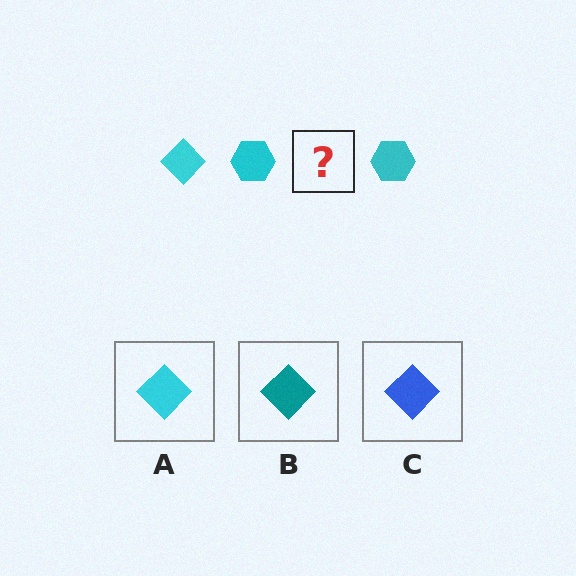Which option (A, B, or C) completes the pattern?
A.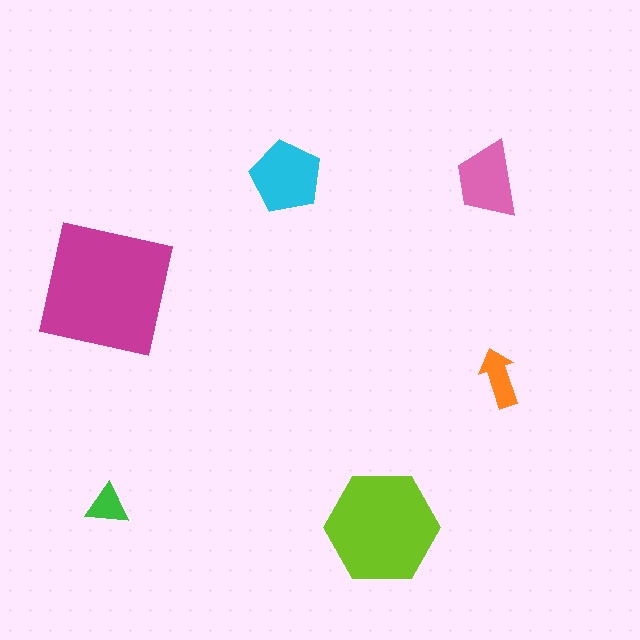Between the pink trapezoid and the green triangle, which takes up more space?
The pink trapezoid.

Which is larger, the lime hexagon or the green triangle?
The lime hexagon.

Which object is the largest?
The magenta square.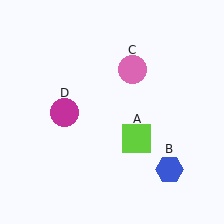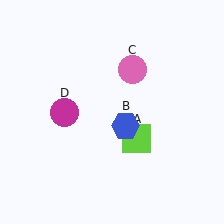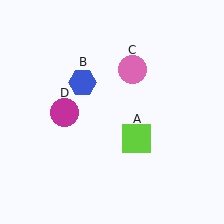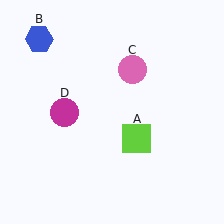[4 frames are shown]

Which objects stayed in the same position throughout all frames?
Lime square (object A) and pink circle (object C) and magenta circle (object D) remained stationary.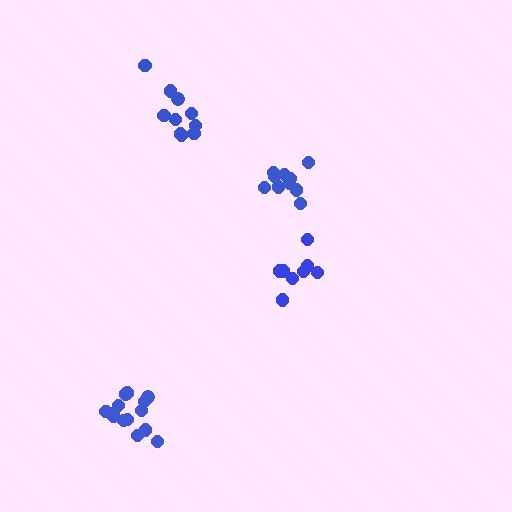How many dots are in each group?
Group 1: 10 dots, Group 2: 8 dots, Group 3: 10 dots, Group 4: 14 dots (42 total).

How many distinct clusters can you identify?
There are 4 distinct clusters.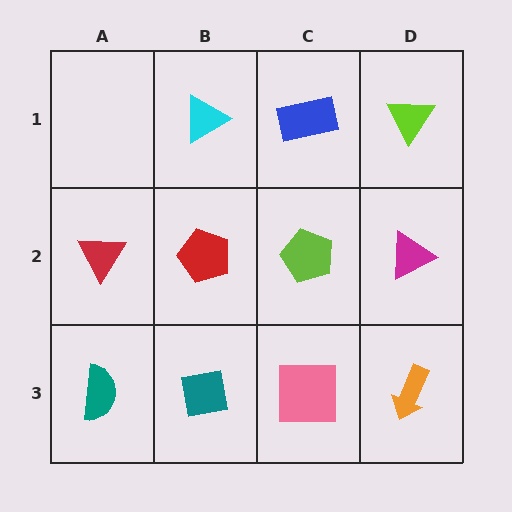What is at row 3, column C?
A pink square.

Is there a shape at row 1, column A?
No, that cell is empty.